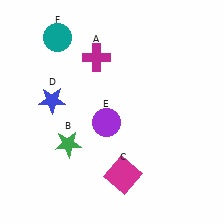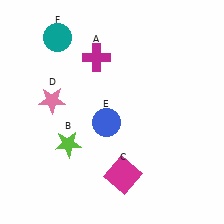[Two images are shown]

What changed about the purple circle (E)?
In Image 1, E is purple. In Image 2, it changed to blue.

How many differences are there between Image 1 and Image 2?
There are 3 differences between the two images.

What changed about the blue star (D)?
In Image 1, D is blue. In Image 2, it changed to pink.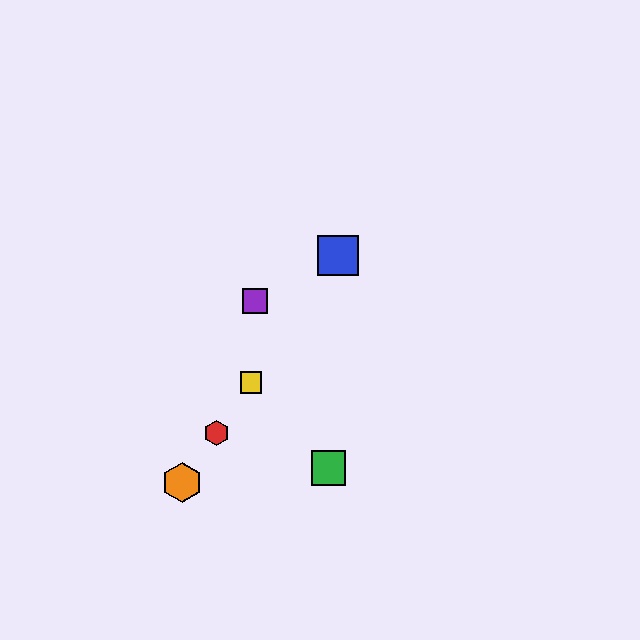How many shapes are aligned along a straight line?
4 shapes (the red hexagon, the blue square, the yellow square, the orange hexagon) are aligned along a straight line.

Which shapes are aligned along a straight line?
The red hexagon, the blue square, the yellow square, the orange hexagon are aligned along a straight line.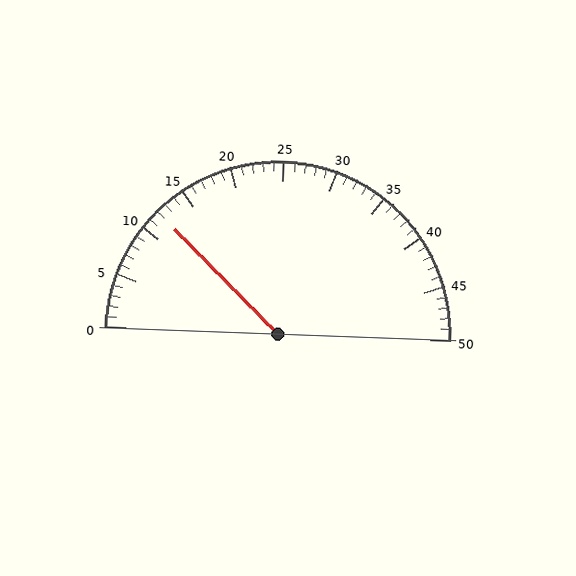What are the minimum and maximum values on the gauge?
The gauge ranges from 0 to 50.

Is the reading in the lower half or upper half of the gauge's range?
The reading is in the lower half of the range (0 to 50).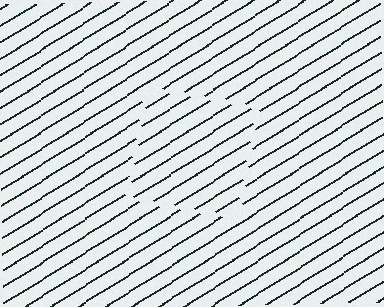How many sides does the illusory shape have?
4 sides — the line-ends trace a square.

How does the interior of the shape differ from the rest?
The interior of the shape contains the same grating, shifted by half a period — the contour is defined by the phase discontinuity where line-ends from the inner and outer gratings abut.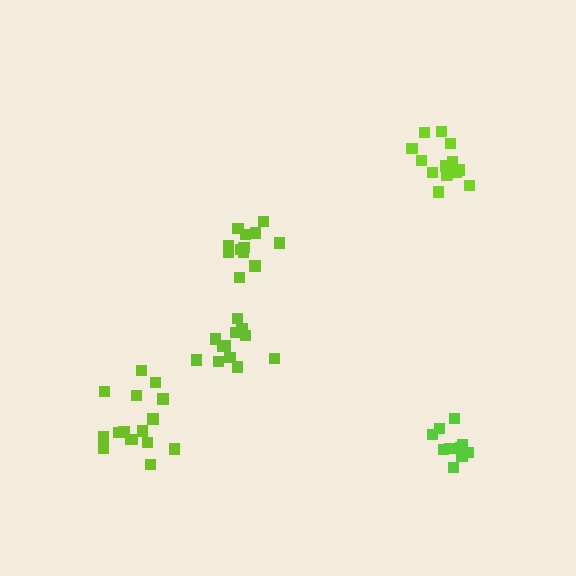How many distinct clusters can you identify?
There are 5 distinct clusters.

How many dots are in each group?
Group 1: 16 dots, Group 2: 12 dots, Group 3: 12 dots, Group 4: 14 dots, Group 5: 10 dots (64 total).